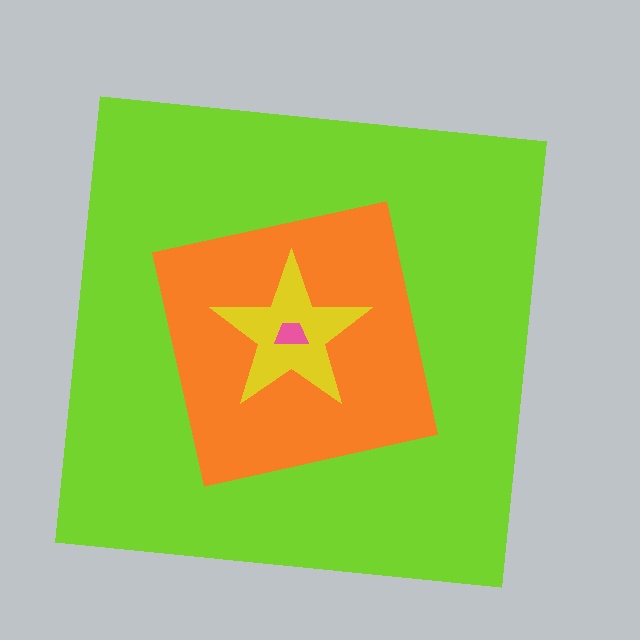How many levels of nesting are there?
4.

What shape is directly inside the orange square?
The yellow star.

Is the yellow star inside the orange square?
Yes.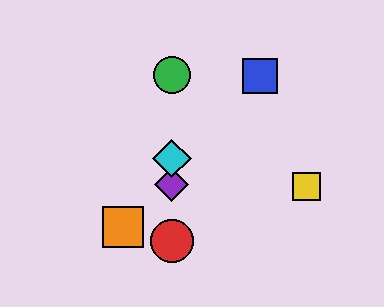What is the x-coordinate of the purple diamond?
The purple diamond is at x≈172.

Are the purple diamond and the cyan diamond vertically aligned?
Yes, both are at x≈172.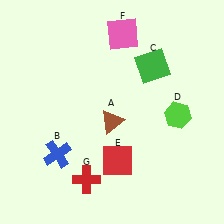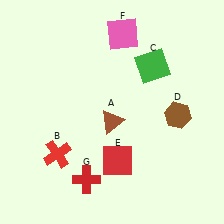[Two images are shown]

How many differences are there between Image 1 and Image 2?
There are 2 differences between the two images.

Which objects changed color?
B changed from blue to red. D changed from lime to brown.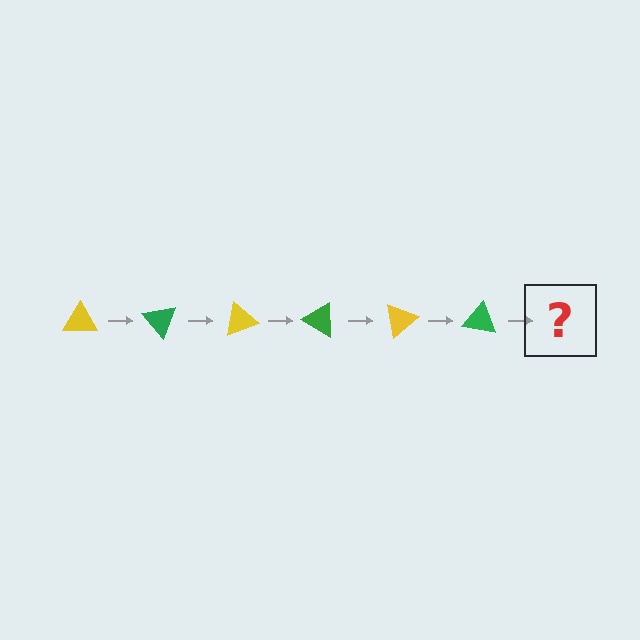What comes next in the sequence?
The next element should be a yellow triangle, rotated 300 degrees from the start.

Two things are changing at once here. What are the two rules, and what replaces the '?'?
The two rules are that it rotates 50 degrees each step and the color cycles through yellow and green. The '?' should be a yellow triangle, rotated 300 degrees from the start.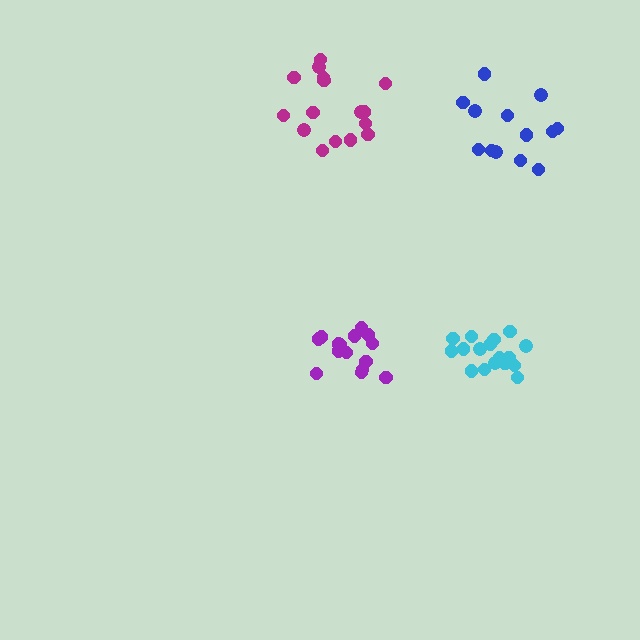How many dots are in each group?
Group 1: 17 dots, Group 2: 15 dots, Group 3: 16 dots, Group 4: 13 dots (61 total).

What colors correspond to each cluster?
The clusters are colored: cyan, purple, magenta, blue.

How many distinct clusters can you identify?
There are 4 distinct clusters.